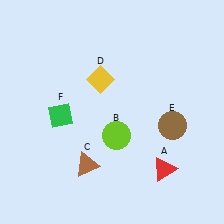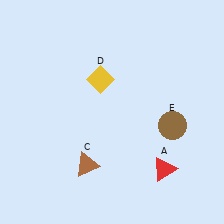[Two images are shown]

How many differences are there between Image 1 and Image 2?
There are 2 differences between the two images.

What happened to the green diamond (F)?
The green diamond (F) was removed in Image 2. It was in the bottom-left area of Image 1.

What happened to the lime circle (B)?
The lime circle (B) was removed in Image 2. It was in the bottom-right area of Image 1.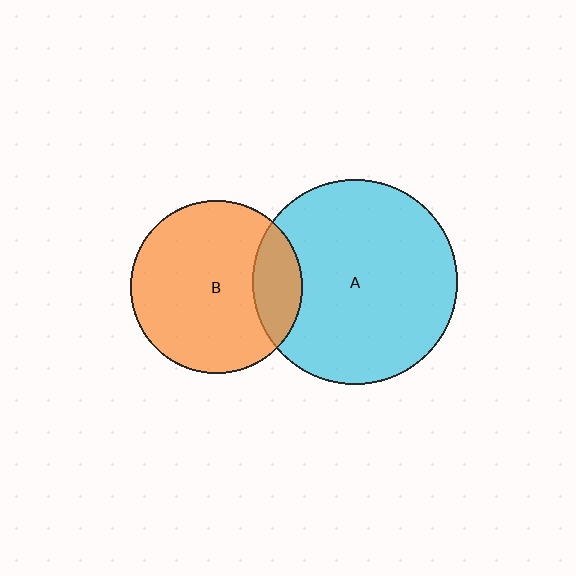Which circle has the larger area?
Circle A (cyan).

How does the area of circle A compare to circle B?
Approximately 1.4 times.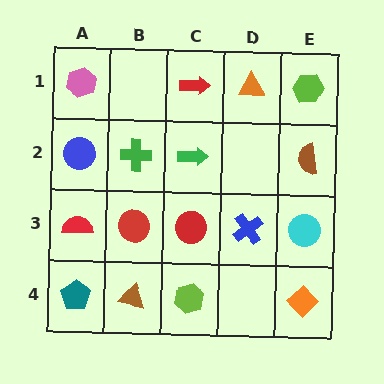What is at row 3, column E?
A cyan circle.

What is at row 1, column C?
A red arrow.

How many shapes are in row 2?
4 shapes.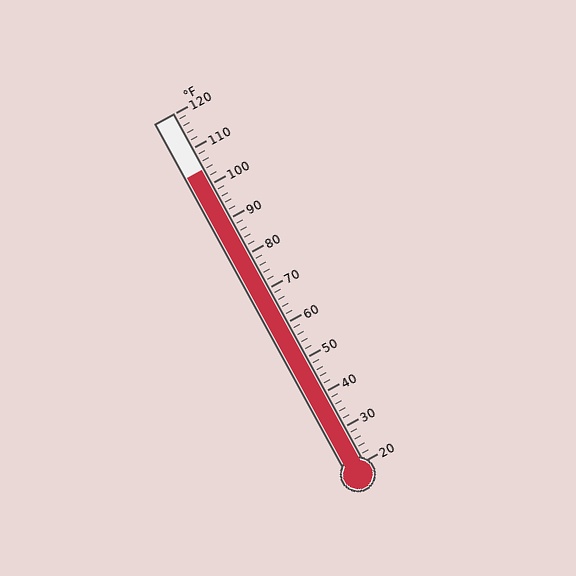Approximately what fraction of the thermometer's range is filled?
The thermometer is filled to approximately 85% of its range.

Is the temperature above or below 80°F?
The temperature is above 80°F.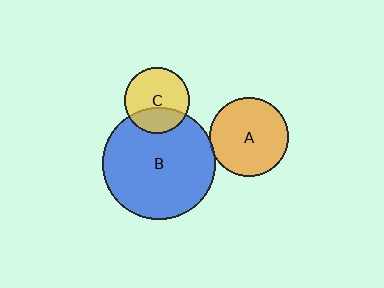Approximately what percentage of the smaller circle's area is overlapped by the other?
Approximately 5%.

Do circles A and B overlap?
Yes.